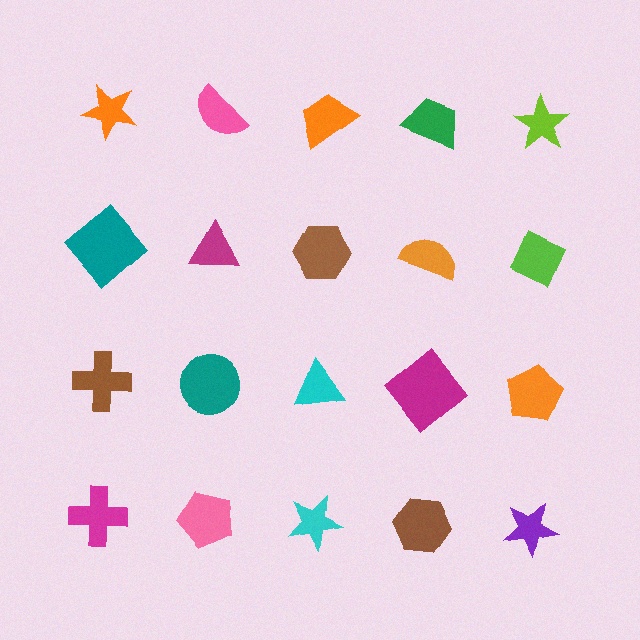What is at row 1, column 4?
A green trapezoid.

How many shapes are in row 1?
5 shapes.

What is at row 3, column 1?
A brown cross.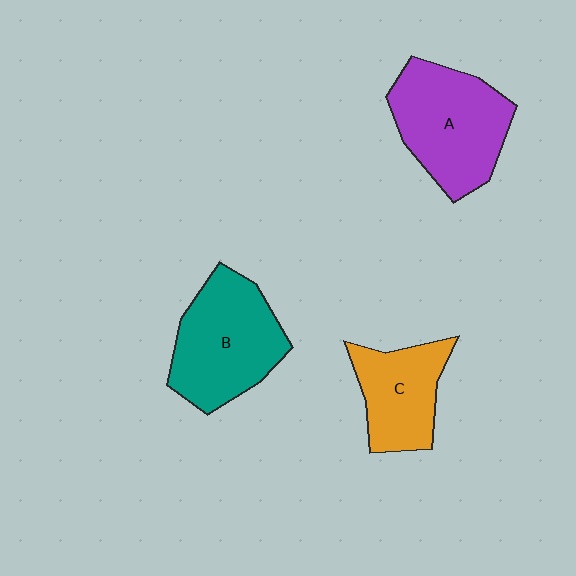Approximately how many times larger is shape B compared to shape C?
Approximately 1.4 times.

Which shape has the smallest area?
Shape C (orange).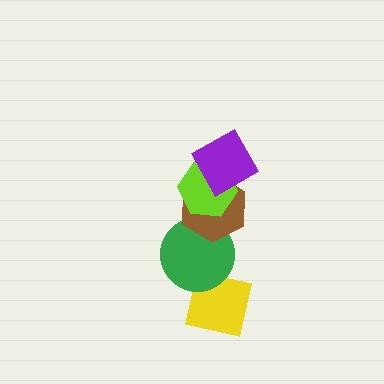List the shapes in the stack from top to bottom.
From top to bottom: the purple square, the lime hexagon, the brown hexagon, the green circle, the yellow square.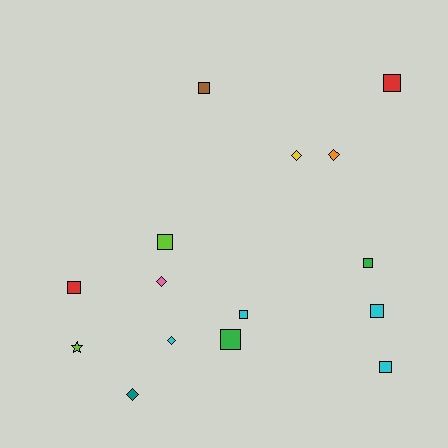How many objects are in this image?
There are 15 objects.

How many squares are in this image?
There are 9 squares.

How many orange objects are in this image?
There is 1 orange object.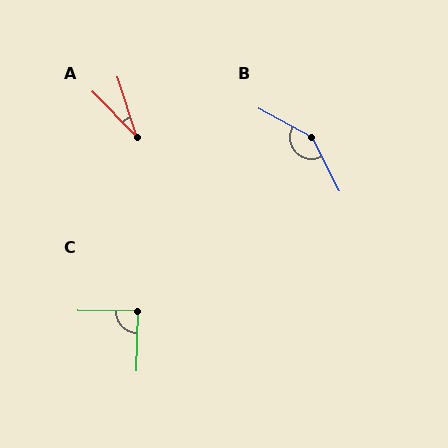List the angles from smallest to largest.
A (26°), C (89°), B (146°).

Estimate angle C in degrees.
Approximately 89 degrees.